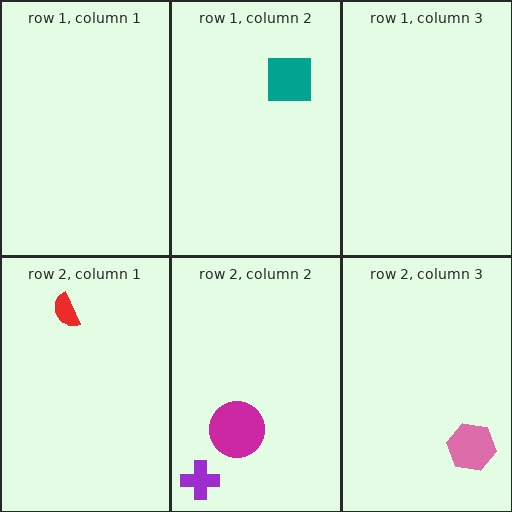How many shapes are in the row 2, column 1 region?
1.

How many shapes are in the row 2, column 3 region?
1.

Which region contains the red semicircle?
The row 2, column 1 region.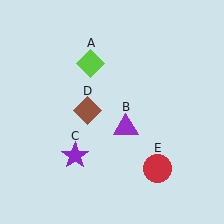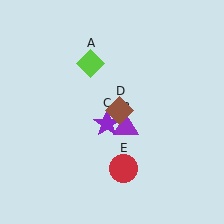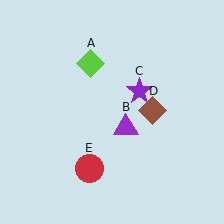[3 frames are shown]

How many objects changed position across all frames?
3 objects changed position: purple star (object C), brown diamond (object D), red circle (object E).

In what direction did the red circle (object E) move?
The red circle (object E) moved left.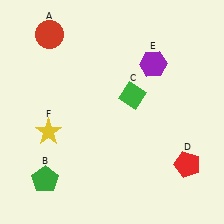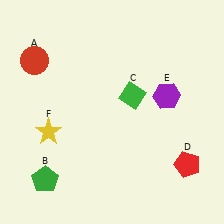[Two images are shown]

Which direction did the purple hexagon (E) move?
The purple hexagon (E) moved down.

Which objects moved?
The objects that moved are: the red circle (A), the purple hexagon (E).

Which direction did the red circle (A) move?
The red circle (A) moved down.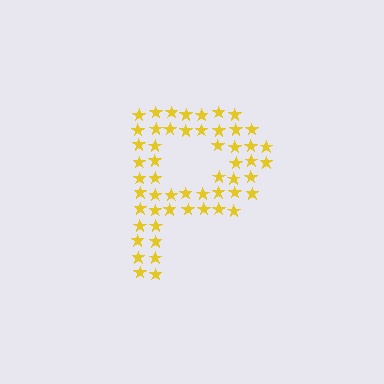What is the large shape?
The large shape is the letter P.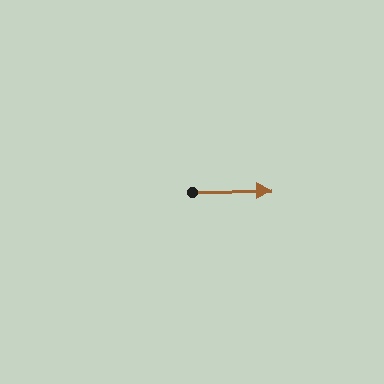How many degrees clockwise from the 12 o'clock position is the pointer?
Approximately 89 degrees.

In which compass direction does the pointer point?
East.